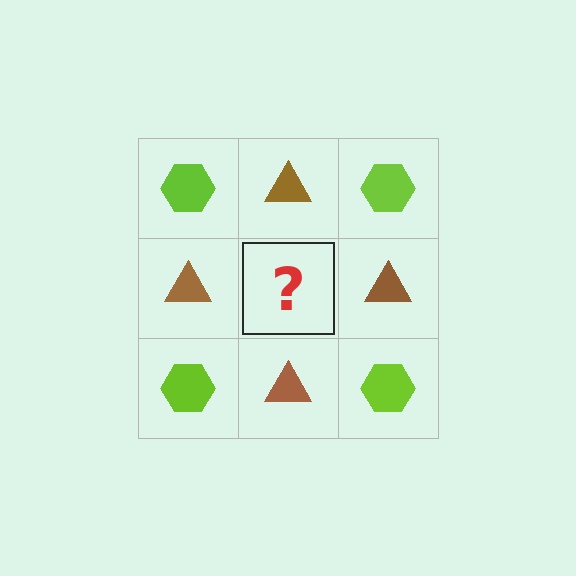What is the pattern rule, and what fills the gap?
The rule is that it alternates lime hexagon and brown triangle in a checkerboard pattern. The gap should be filled with a lime hexagon.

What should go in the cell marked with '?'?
The missing cell should contain a lime hexagon.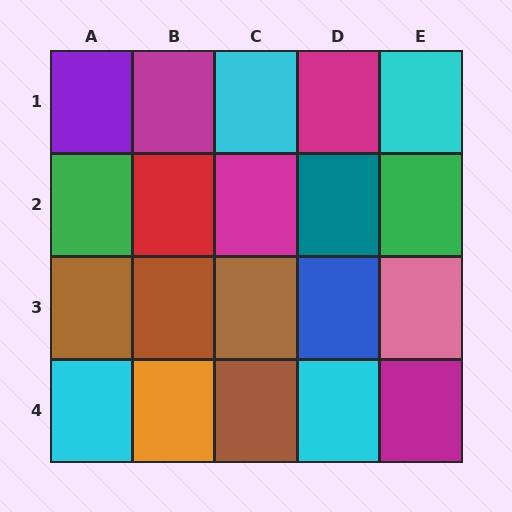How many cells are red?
1 cell is red.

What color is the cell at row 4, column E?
Magenta.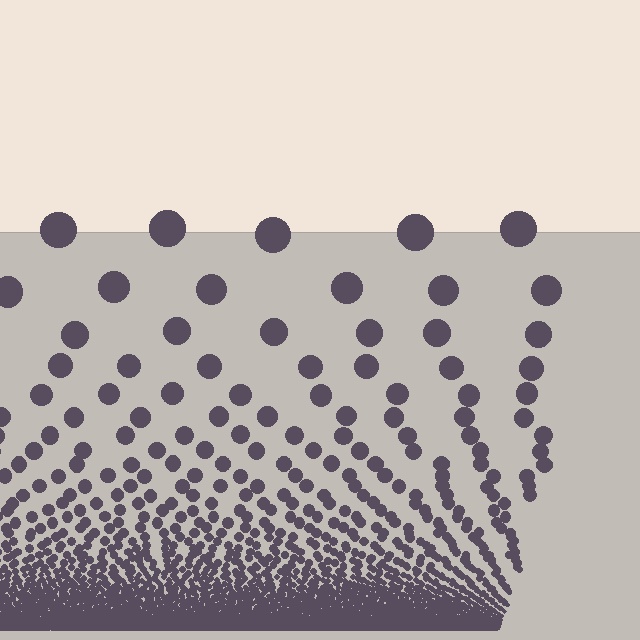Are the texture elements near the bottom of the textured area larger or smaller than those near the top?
Smaller. The gradient is inverted — elements near the bottom are smaller and denser.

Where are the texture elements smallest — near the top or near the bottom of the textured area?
Near the bottom.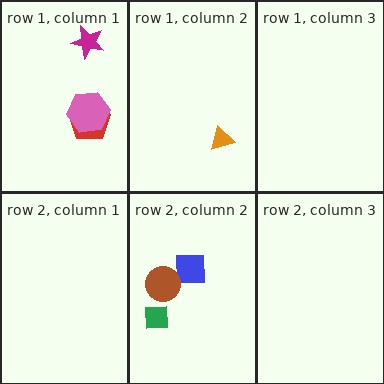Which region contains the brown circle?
The row 2, column 2 region.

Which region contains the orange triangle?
The row 1, column 2 region.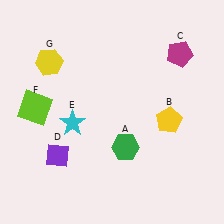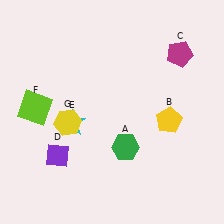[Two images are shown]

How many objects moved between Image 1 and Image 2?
1 object moved between the two images.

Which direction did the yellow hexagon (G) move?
The yellow hexagon (G) moved down.